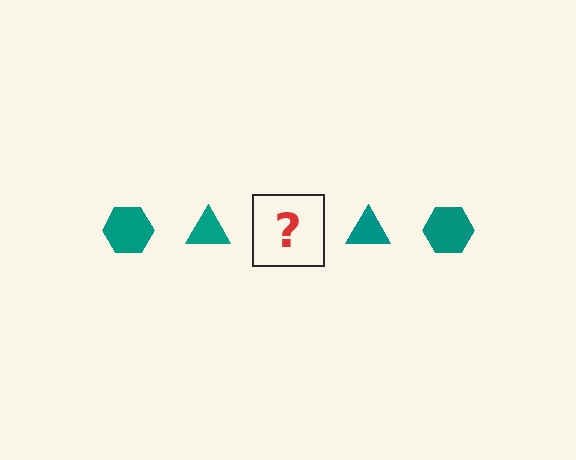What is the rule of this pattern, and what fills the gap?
The rule is that the pattern cycles through hexagon, triangle shapes in teal. The gap should be filled with a teal hexagon.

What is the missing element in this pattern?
The missing element is a teal hexagon.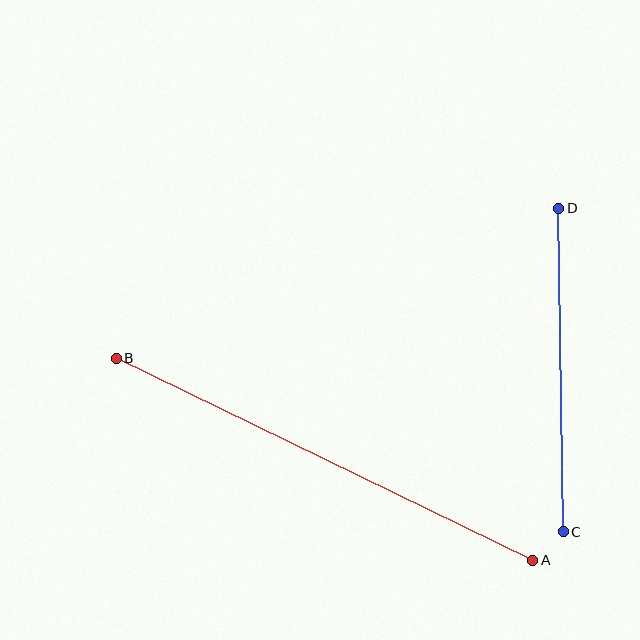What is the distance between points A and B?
The distance is approximately 463 pixels.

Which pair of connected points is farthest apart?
Points A and B are farthest apart.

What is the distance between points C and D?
The distance is approximately 323 pixels.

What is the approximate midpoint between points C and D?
The midpoint is at approximately (561, 370) pixels.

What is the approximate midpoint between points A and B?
The midpoint is at approximately (325, 459) pixels.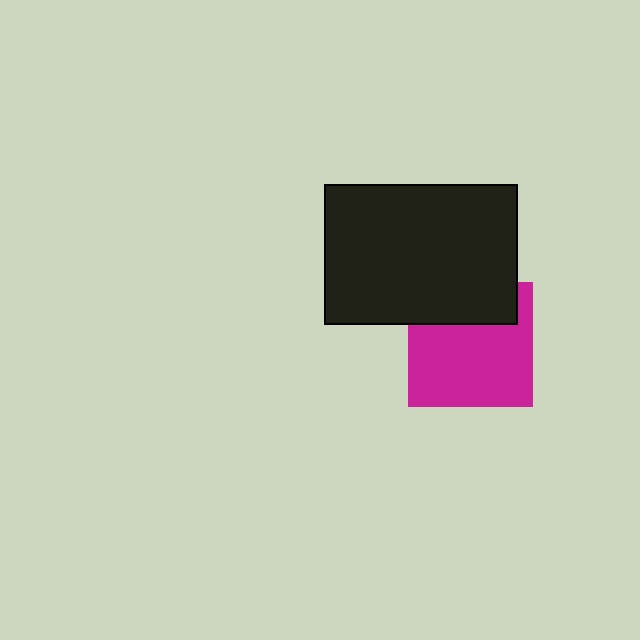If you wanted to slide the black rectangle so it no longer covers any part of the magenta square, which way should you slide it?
Slide it up — that is the most direct way to separate the two shapes.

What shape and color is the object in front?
The object in front is a black rectangle.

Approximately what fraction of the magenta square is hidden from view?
Roughly 30% of the magenta square is hidden behind the black rectangle.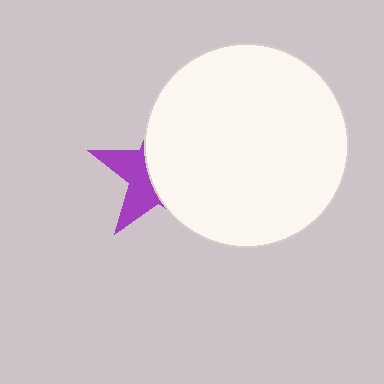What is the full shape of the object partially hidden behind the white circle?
The partially hidden object is a purple star.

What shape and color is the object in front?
The object in front is a white circle.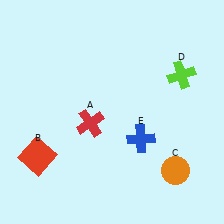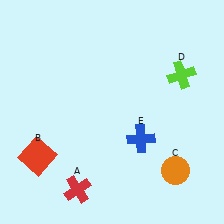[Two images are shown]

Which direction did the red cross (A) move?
The red cross (A) moved down.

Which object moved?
The red cross (A) moved down.